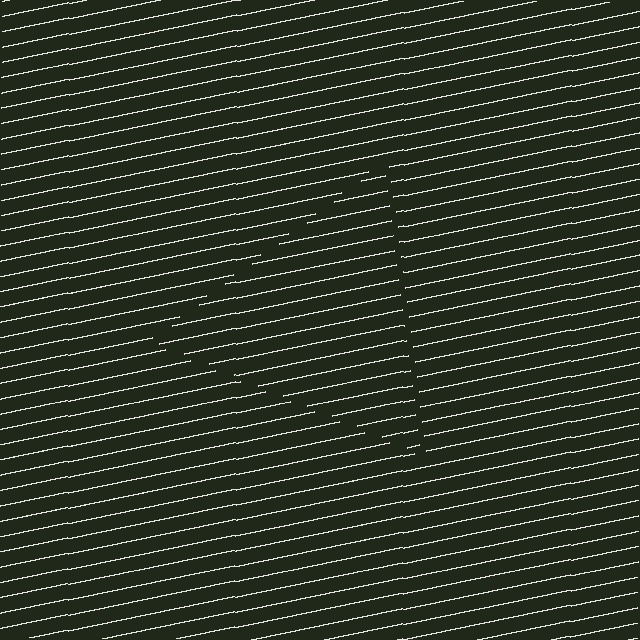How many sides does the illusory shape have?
3 sides — the line-ends trace a triangle.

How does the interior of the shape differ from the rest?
The interior of the shape contains the same grating, shifted by half a period — the contour is defined by the phase discontinuity where line-ends from the inner and outer gratings abut.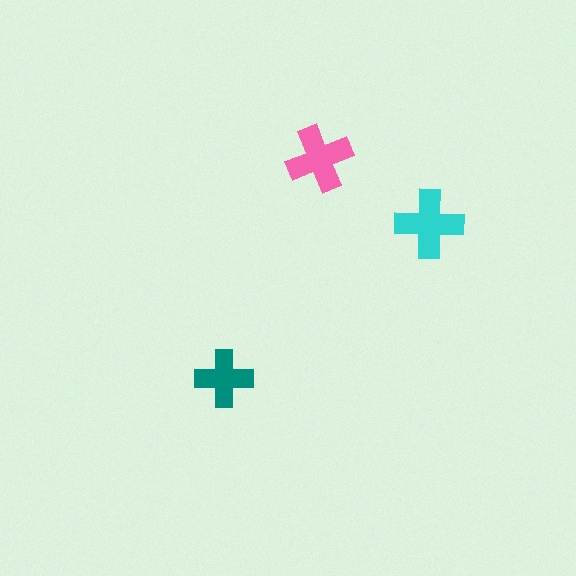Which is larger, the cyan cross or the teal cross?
The cyan one.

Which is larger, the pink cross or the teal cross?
The pink one.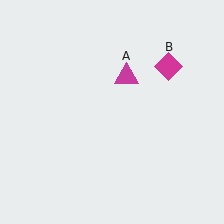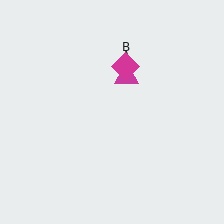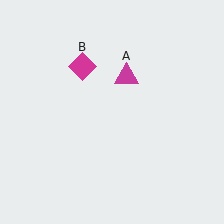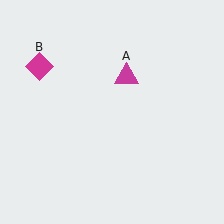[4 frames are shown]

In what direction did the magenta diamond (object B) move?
The magenta diamond (object B) moved left.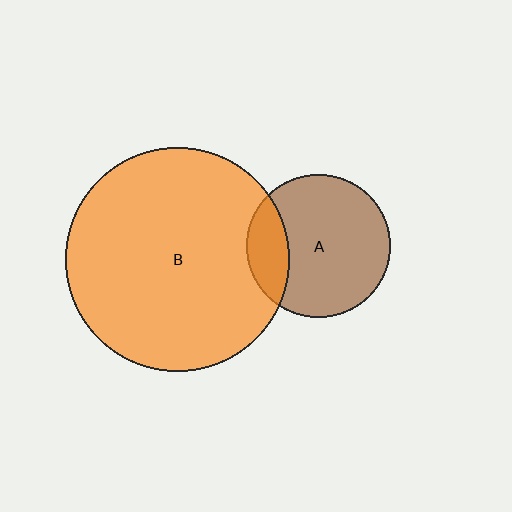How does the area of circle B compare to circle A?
Approximately 2.4 times.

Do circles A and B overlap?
Yes.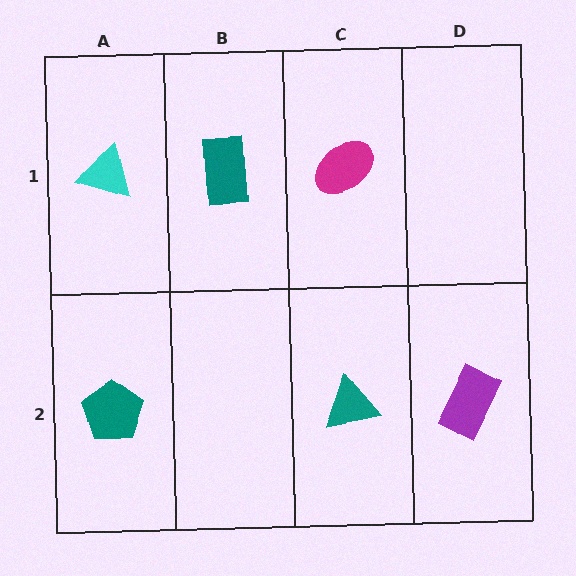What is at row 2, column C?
A teal triangle.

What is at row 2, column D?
A purple rectangle.